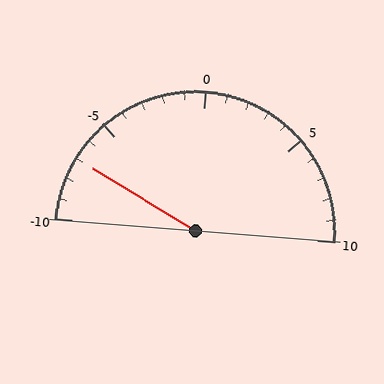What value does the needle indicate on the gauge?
The needle indicates approximately -7.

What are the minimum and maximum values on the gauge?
The gauge ranges from -10 to 10.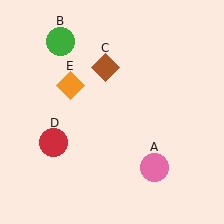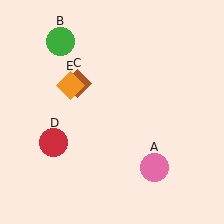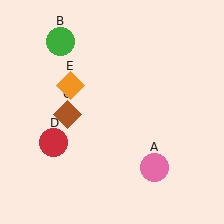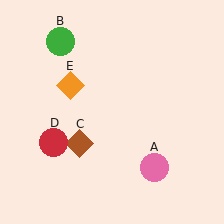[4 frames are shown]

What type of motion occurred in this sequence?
The brown diamond (object C) rotated counterclockwise around the center of the scene.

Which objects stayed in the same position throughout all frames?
Pink circle (object A) and green circle (object B) and red circle (object D) and orange diamond (object E) remained stationary.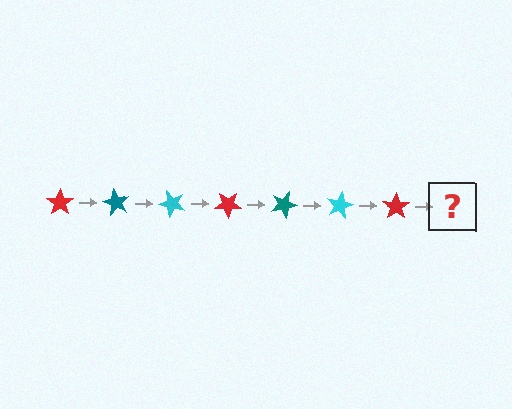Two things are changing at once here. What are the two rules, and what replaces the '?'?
The two rules are that it rotates 60 degrees each step and the color cycles through red, teal, and cyan. The '?' should be a teal star, rotated 420 degrees from the start.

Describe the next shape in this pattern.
It should be a teal star, rotated 420 degrees from the start.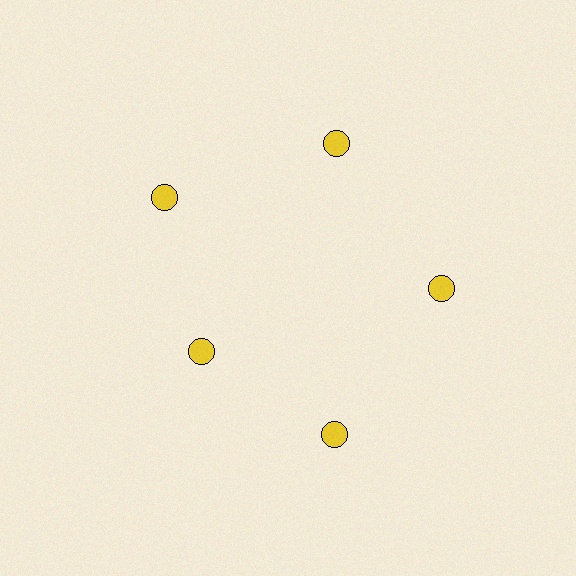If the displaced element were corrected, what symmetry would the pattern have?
It would have 5-fold rotational symmetry — the pattern would map onto itself every 72 degrees.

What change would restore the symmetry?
The symmetry would be restored by moving it outward, back onto the ring so that all 5 circles sit at equal angles and equal distance from the center.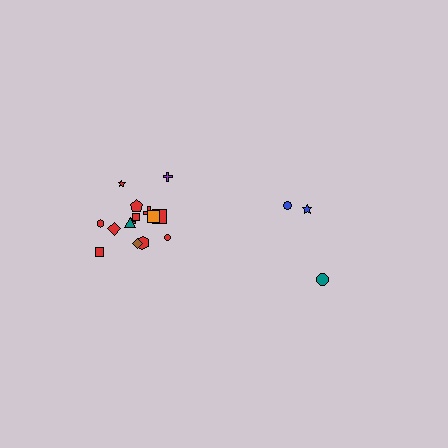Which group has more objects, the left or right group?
The left group.